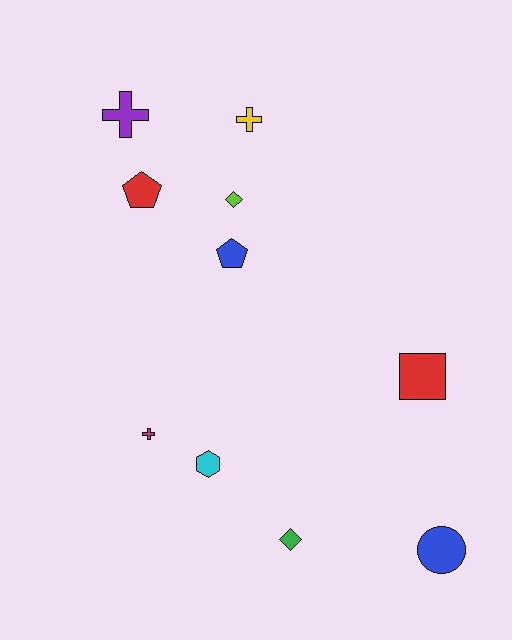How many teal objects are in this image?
There are no teal objects.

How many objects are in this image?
There are 10 objects.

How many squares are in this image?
There is 1 square.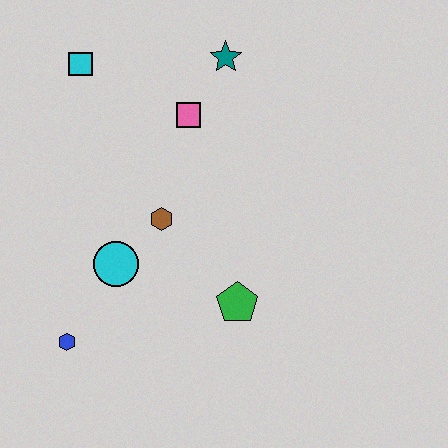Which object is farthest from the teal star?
The blue hexagon is farthest from the teal star.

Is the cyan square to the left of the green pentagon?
Yes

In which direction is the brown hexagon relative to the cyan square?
The brown hexagon is below the cyan square.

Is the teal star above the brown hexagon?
Yes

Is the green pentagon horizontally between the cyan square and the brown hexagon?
No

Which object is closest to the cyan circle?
The brown hexagon is closest to the cyan circle.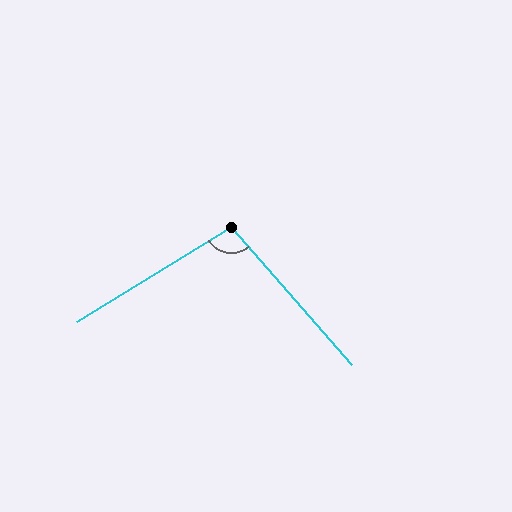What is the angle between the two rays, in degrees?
Approximately 100 degrees.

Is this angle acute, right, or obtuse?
It is obtuse.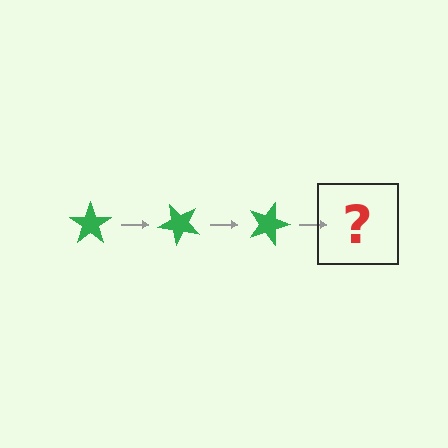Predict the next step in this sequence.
The next step is a green star rotated 135 degrees.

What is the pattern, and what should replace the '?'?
The pattern is that the star rotates 45 degrees each step. The '?' should be a green star rotated 135 degrees.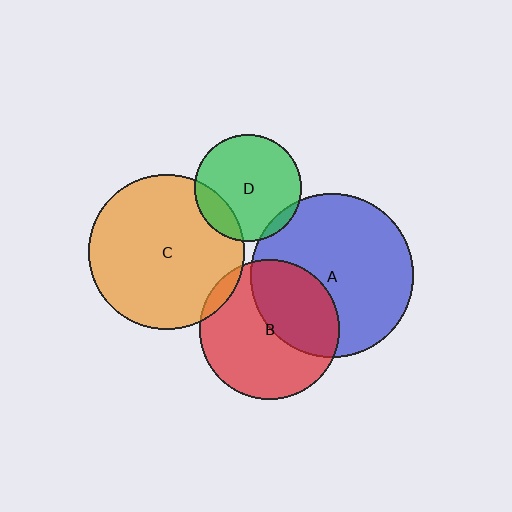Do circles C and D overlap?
Yes.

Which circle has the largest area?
Circle A (blue).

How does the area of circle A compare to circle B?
Approximately 1.4 times.